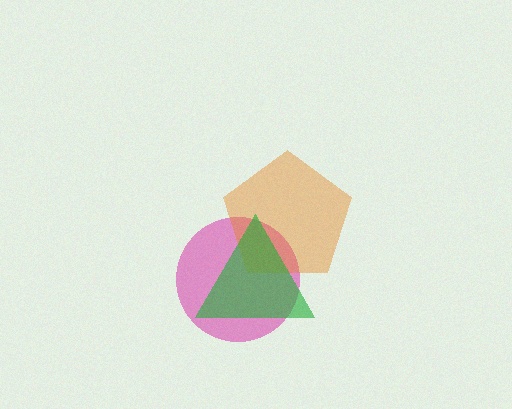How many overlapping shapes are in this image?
There are 3 overlapping shapes in the image.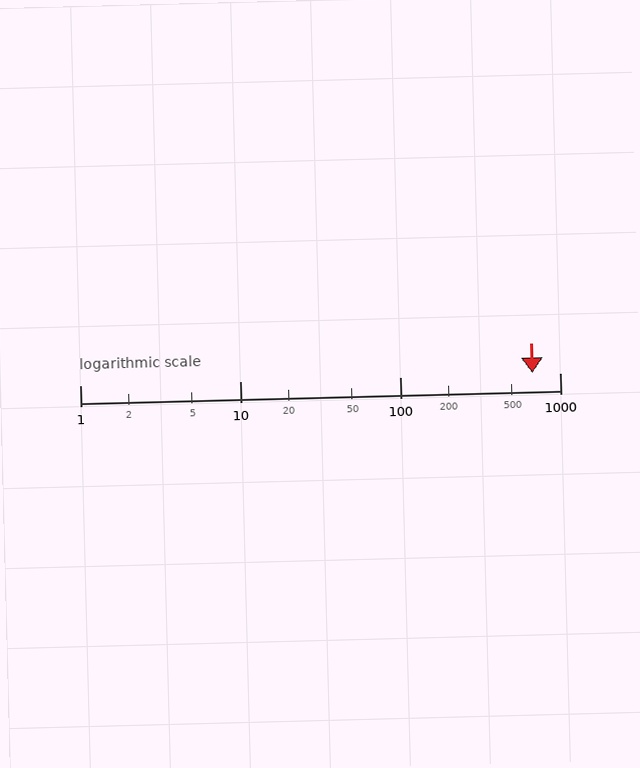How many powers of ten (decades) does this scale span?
The scale spans 3 decades, from 1 to 1000.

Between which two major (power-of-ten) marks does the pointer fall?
The pointer is between 100 and 1000.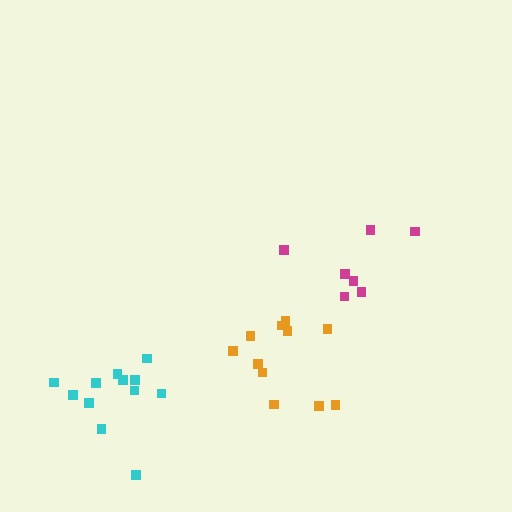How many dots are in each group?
Group 1: 7 dots, Group 2: 12 dots, Group 3: 11 dots (30 total).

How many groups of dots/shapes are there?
There are 3 groups.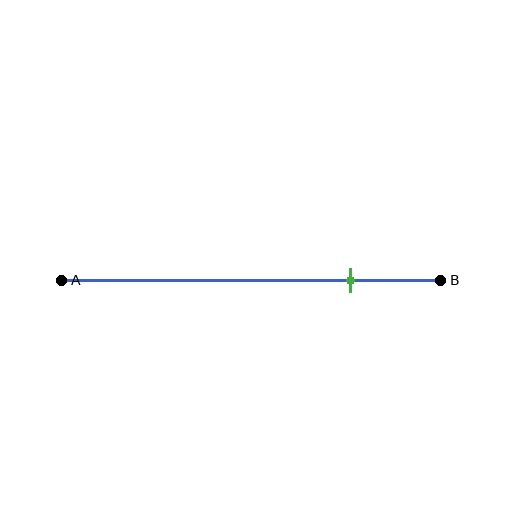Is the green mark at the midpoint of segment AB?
No, the mark is at about 75% from A, not at the 50% midpoint.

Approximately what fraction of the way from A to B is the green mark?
The green mark is approximately 75% of the way from A to B.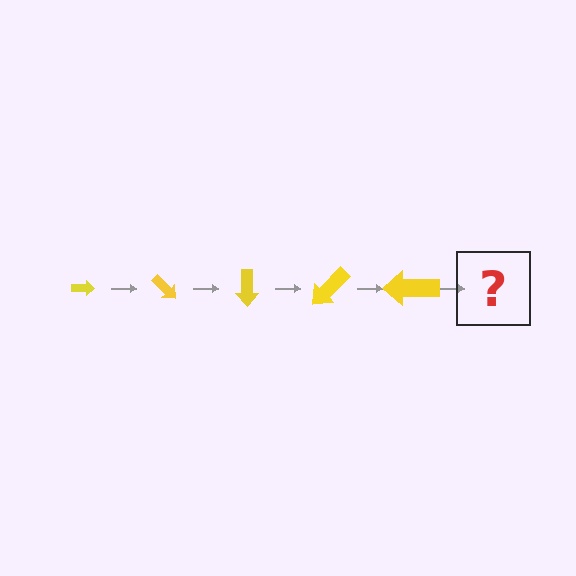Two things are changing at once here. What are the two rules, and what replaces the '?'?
The two rules are that the arrow grows larger each step and it rotates 45 degrees each step. The '?' should be an arrow, larger than the previous one and rotated 225 degrees from the start.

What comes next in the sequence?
The next element should be an arrow, larger than the previous one and rotated 225 degrees from the start.